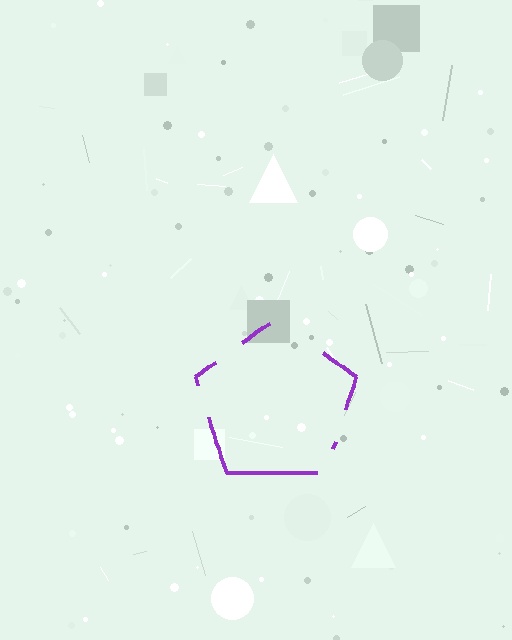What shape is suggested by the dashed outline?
The dashed outline suggests a pentagon.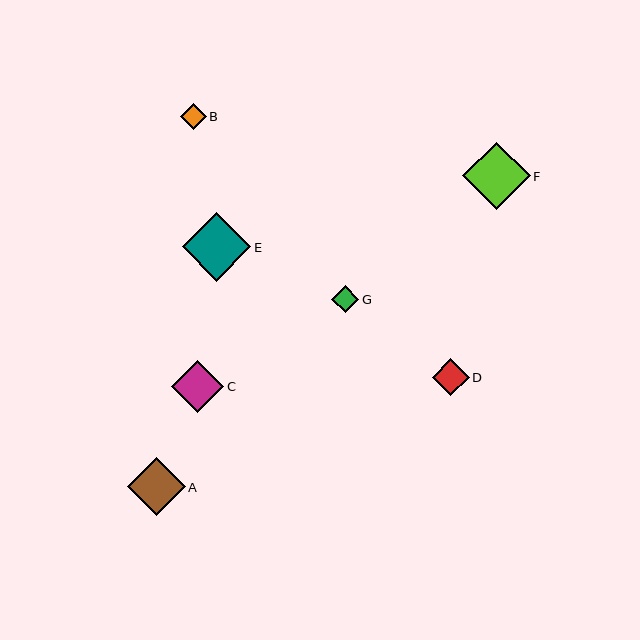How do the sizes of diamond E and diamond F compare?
Diamond E and diamond F are approximately the same size.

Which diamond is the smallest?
Diamond B is the smallest with a size of approximately 26 pixels.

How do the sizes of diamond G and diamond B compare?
Diamond G and diamond B are approximately the same size.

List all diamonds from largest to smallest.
From largest to smallest: E, F, A, C, D, G, B.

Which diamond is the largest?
Diamond E is the largest with a size of approximately 68 pixels.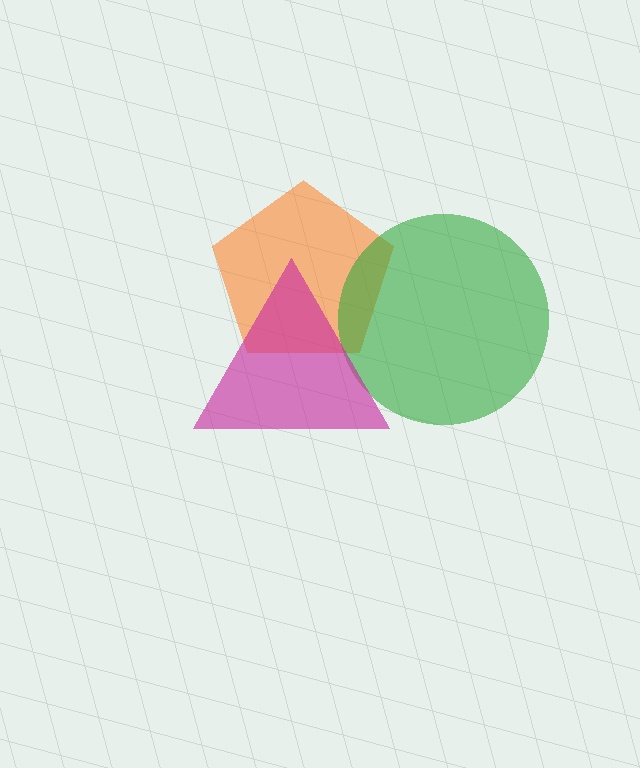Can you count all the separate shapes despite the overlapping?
Yes, there are 3 separate shapes.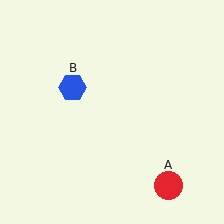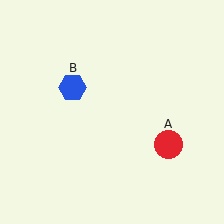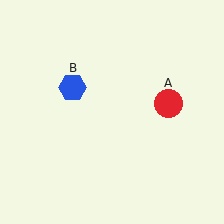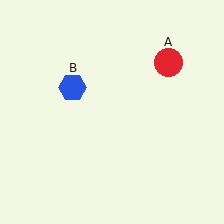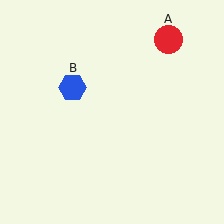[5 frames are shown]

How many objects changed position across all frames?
1 object changed position: red circle (object A).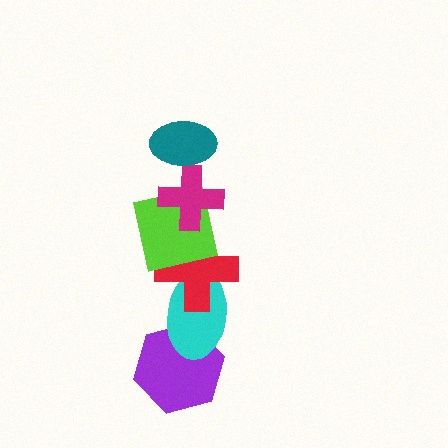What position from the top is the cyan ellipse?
The cyan ellipse is 5th from the top.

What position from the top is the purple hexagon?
The purple hexagon is 6th from the top.